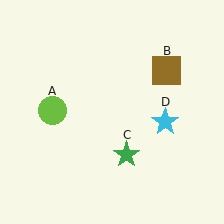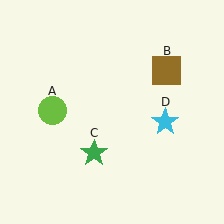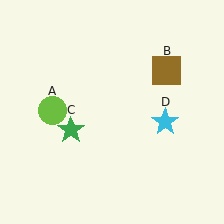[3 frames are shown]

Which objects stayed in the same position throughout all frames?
Lime circle (object A) and brown square (object B) and cyan star (object D) remained stationary.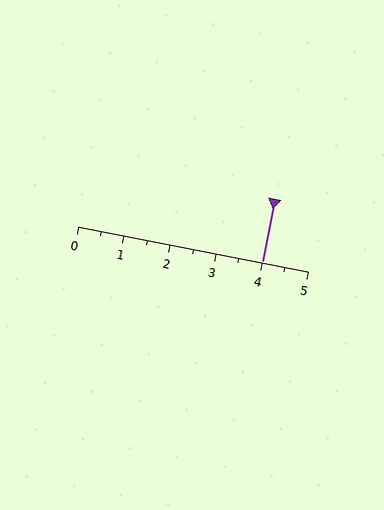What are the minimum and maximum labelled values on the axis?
The axis runs from 0 to 5.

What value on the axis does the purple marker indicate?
The marker indicates approximately 4.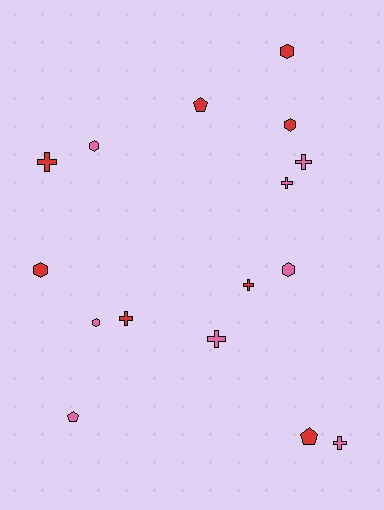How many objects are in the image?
There are 16 objects.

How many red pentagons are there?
There are 2 red pentagons.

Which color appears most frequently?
Red, with 8 objects.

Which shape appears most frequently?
Cross, with 7 objects.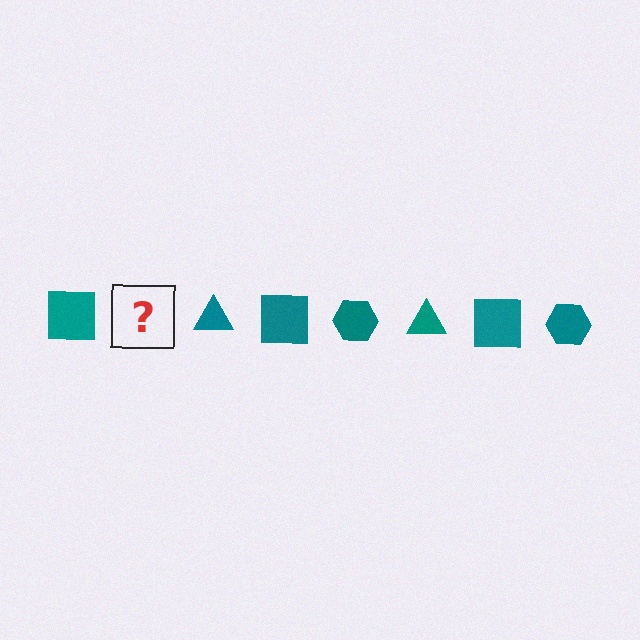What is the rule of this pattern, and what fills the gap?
The rule is that the pattern cycles through square, hexagon, triangle shapes in teal. The gap should be filled with a teal hexagon.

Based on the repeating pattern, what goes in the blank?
The blank should be a teal hexagon.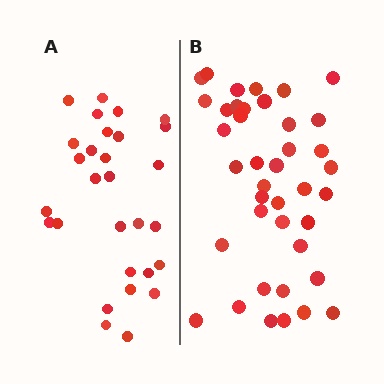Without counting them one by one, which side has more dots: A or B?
Region B (the right region) has more dots.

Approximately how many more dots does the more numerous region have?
Region B has roughly 12 or so more dots than region A.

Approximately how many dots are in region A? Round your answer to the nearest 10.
About 30 dots. (The exact count is 29, which rounds to 30.)